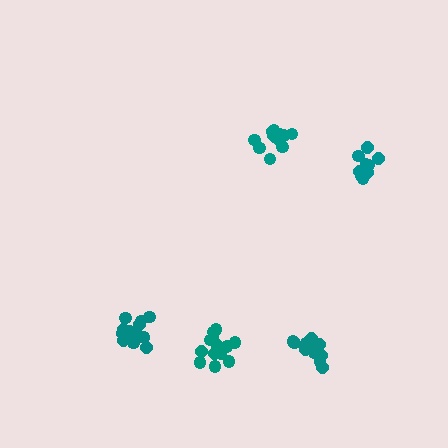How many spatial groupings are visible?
There are 5 spatial groupings.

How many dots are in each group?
Group 1: 13 dots, Group 2: 13 dots, Group 3: 9 dots, Group 4: 11 dots, Group 5: 14 dots (60 total).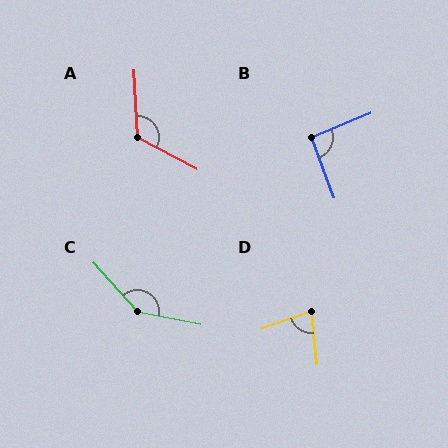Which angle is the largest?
C, at approximately 143 degrees.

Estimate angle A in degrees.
Approximately 121 degrees.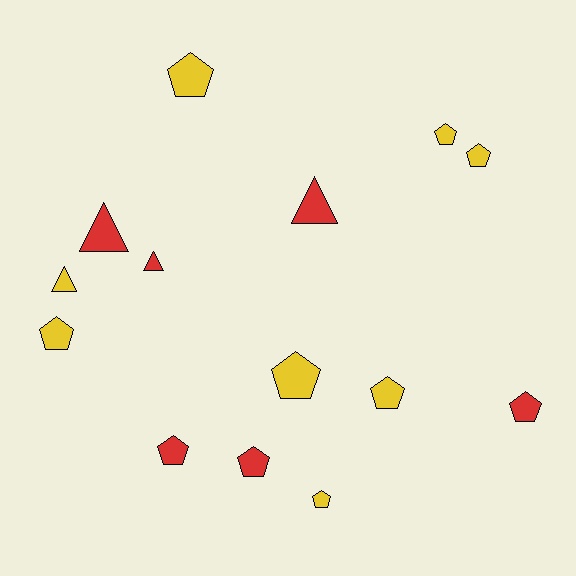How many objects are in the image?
There are 14 objects.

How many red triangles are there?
There are 3 red triangles.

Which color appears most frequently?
Yellow, with 8 objects.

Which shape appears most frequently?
Pentagon, with 10 objects.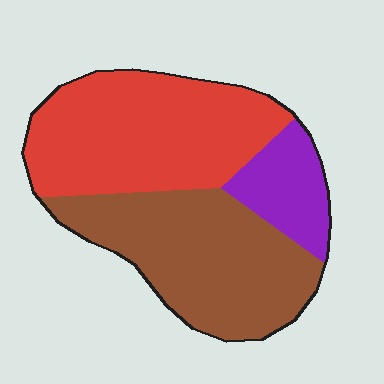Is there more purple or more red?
Red.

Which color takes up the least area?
Purple, at roughly 15%.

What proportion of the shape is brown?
Brown covers around 40% of the shape.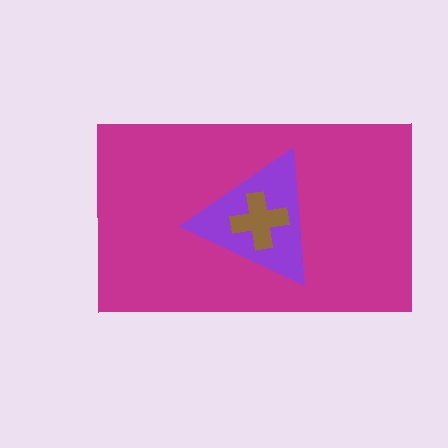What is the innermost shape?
The brown cross.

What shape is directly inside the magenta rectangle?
The purple triangle.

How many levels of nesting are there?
3.